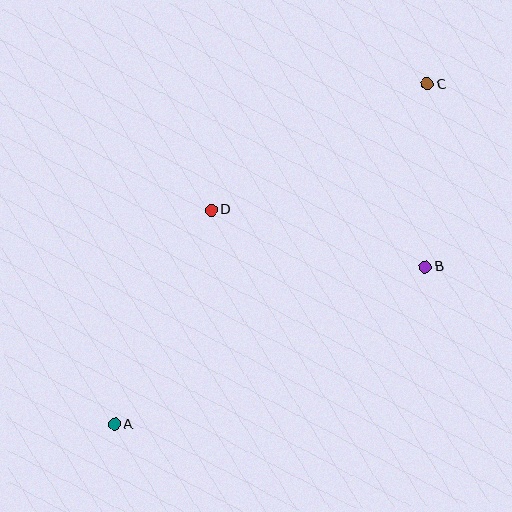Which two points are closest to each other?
Points B and C are closest to each other.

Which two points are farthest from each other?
Points A and C are farthest from each other.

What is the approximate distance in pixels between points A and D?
The distance between A and D is approximately 235 pixels.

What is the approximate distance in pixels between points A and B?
The distance between A and B is approximately 349 pixels.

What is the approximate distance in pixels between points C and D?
The distance between C and D is approximately 250 pixels.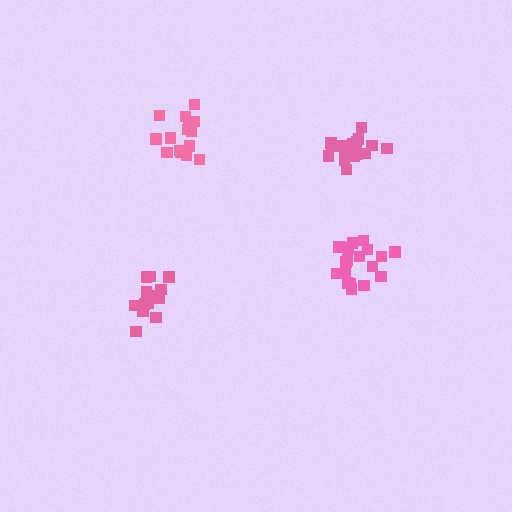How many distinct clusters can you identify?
There are 4 distinct clusters.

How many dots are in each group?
Group 1: 18 dots, Group 2: 15 dots, Group 3: 18 dots, Group 4: 15 dots (66 total).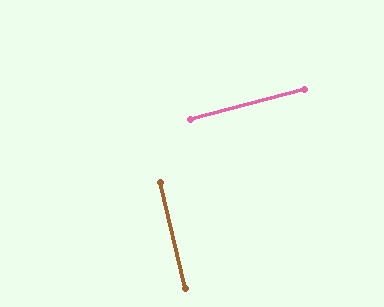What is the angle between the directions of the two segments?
Approximately 89 degrees.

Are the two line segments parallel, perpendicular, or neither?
Perpendicular — they meet at approximately 89°.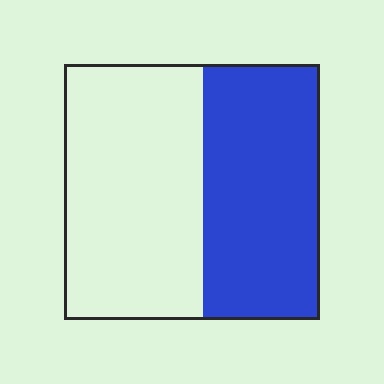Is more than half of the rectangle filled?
No.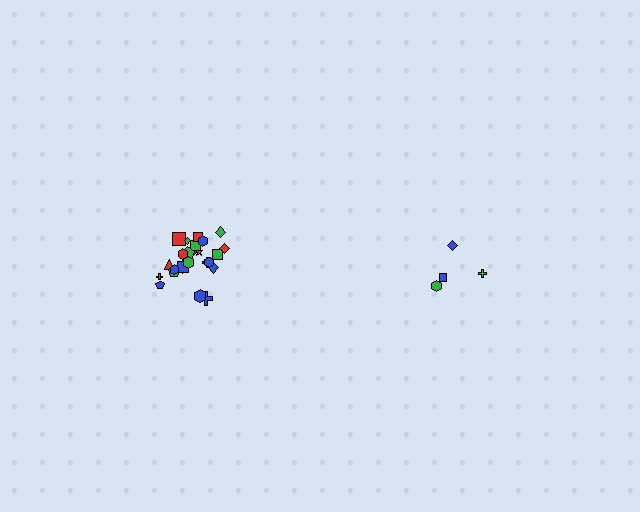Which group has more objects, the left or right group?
The left group.